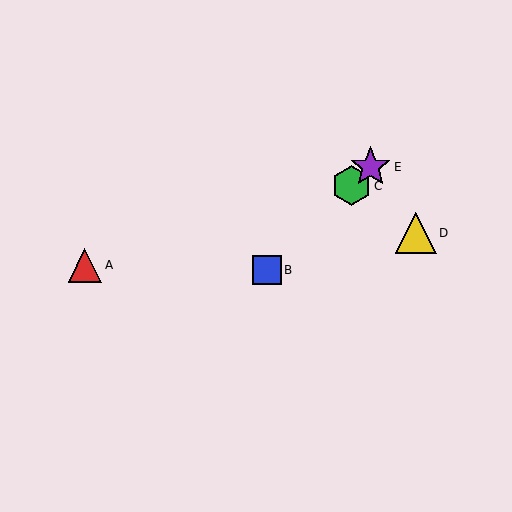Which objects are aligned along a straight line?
Objects B, C, E are aligned along a straight line.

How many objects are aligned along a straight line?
3 objects (B, C, E) are aligned along a straight line.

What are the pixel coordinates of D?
Object D is at (416, 233).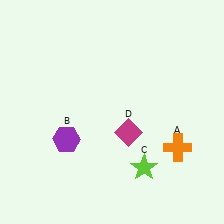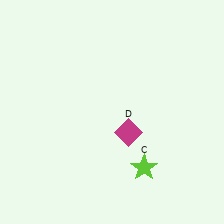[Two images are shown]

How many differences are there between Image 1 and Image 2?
There are 2 differences between the two images.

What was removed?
The orange cross (A), the purple hexagon (B) were removed in Image 2.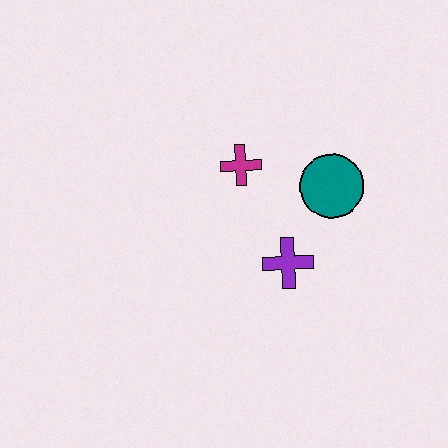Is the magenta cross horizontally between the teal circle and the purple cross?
No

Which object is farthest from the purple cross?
The magenta cross is farthest from the purple cross.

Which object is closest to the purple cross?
The teal circle is closest to the purple cross.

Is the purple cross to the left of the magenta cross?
No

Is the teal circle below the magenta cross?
Yes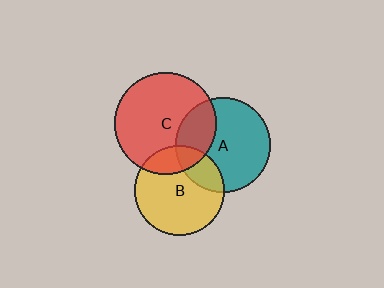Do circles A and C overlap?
Yes.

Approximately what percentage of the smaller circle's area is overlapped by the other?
Approximately 30%.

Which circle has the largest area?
Circle C (red).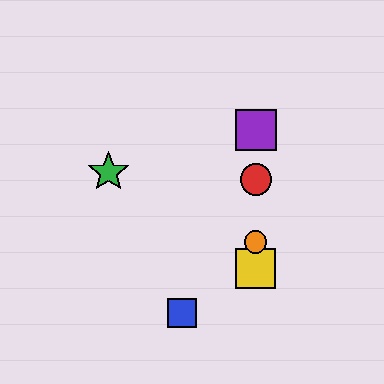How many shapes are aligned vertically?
4 shapes (the red circle, the yellow square, the purple square, the orange circle) are aligned vertically.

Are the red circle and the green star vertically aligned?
No, the red circle is at x≈256 and the green star is at x≈109.